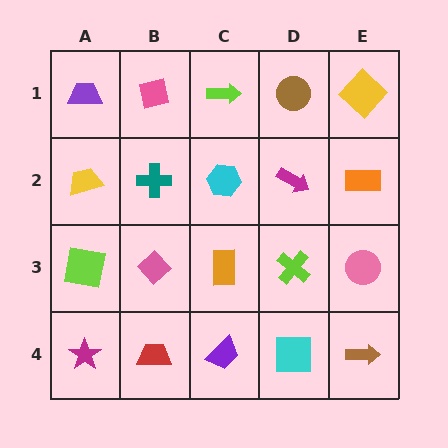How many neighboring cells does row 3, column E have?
3.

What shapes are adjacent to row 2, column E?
A yellow diamond (row 1, column E), a pink circle (row 3, column E), a magenta arrow (row 2, column D).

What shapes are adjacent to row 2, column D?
A brown circle (row 1, column D), a lime cross (row 3, column D), a cyan hexagon (row 2, column C), an orange rectangle (row 2, column E).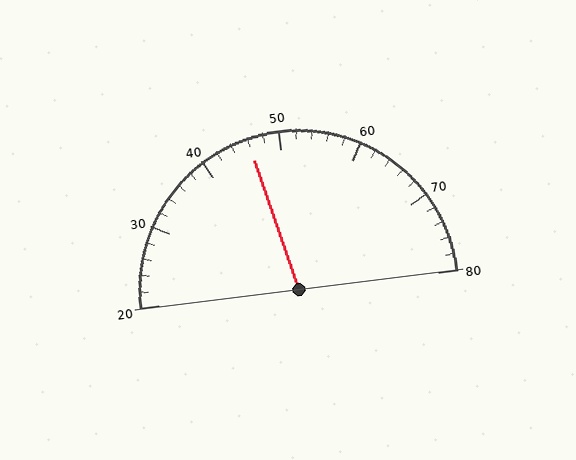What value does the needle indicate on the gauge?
The needle indicates approximately 46.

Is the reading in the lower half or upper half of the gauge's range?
The reading is in the lower half of the range (20 to 80).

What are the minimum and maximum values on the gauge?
The gauge ranges from 20 to 80.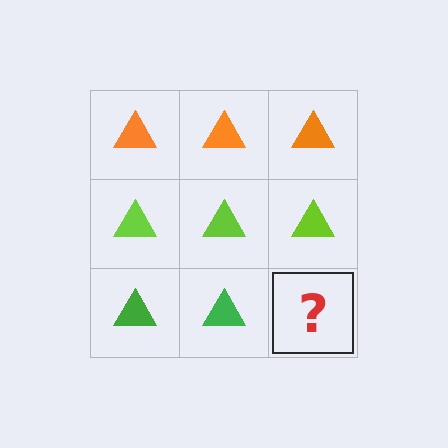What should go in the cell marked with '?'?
The missing cell should contain a green triangle.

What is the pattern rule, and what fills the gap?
The rule is that each row has a consistent color. The gap should be filled with a green triangle.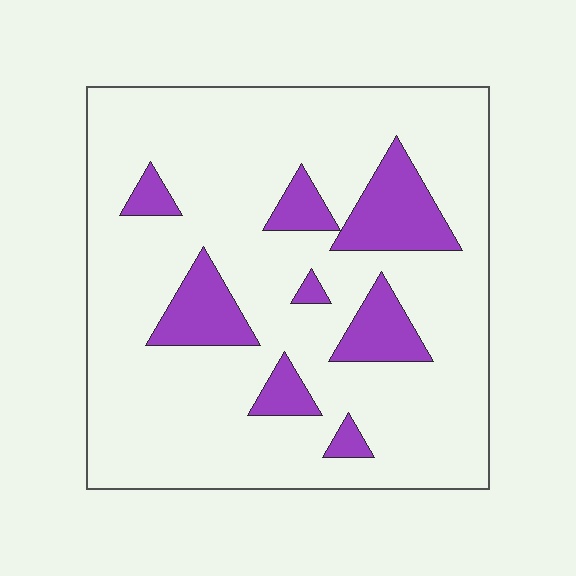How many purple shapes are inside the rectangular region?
8.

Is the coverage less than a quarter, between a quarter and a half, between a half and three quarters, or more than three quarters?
Less than a quarter.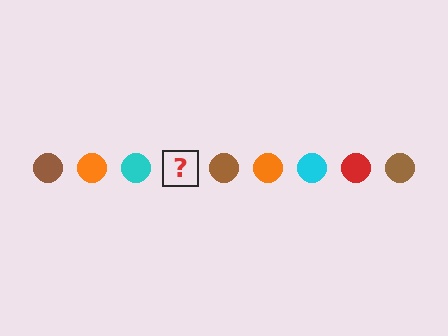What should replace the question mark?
The question mark should be replaced with a red circle.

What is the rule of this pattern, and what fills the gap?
The rule is that the pattern cycles through brown, orange, cyan, red circles. The gap should be filled with a red circle.